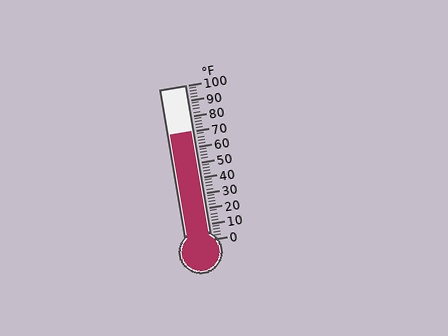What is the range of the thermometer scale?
The thermometer scale ranges from 0°F to 100°F.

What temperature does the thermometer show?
The thermometer shows approximately 70°F.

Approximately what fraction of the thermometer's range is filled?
The thermometer is filled to approximately 70% of its range.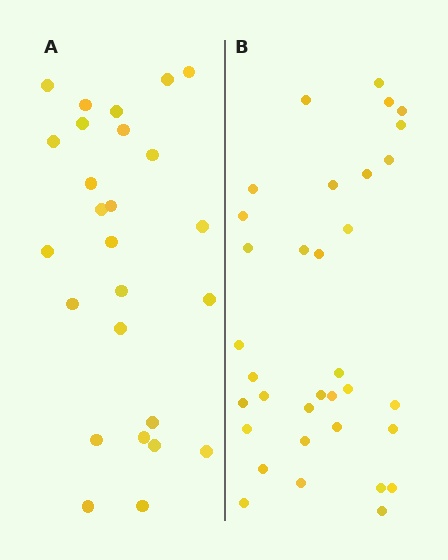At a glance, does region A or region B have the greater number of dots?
Region B (the right region) has more dots.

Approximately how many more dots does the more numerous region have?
Region B has roughly 8 or so more dots than region A.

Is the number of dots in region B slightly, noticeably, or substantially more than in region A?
Region B has noticeably more, but not dramatically so. The ratio is roughly 1.3 to 1.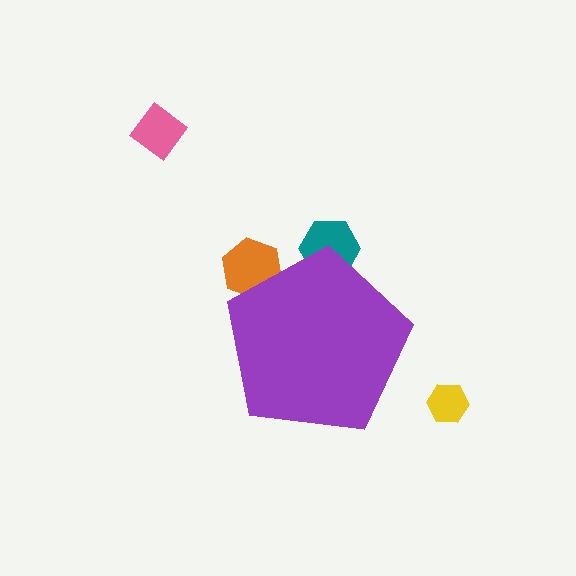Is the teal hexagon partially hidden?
Yes, the teal hexagon is partially hidden behind the purple pentagon.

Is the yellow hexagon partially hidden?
No, the yellow hexagon is fully visible.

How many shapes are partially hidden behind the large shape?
2 shapes are partially hidden.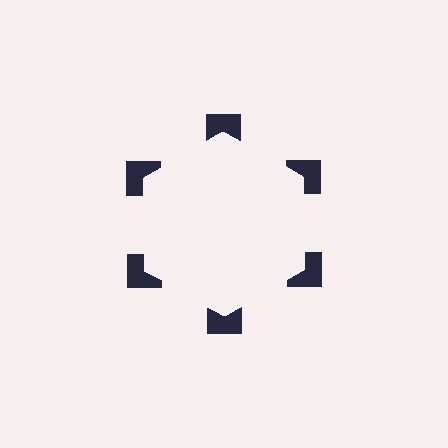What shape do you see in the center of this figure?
An illusory hexagon — its edges are inferred from the aligned wedge cuts in the notched squares, not physically drawn.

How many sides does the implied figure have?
6 sides.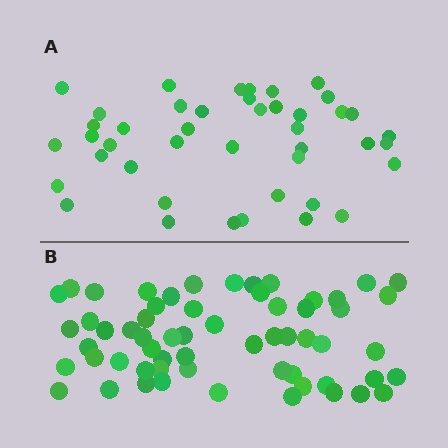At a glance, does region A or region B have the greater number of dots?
Region B (the bottom region) has more dots.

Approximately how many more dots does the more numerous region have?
Region B has approximately 15 more dots than region A.